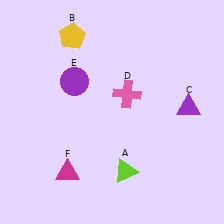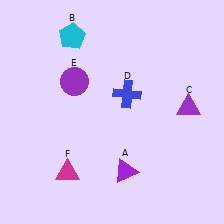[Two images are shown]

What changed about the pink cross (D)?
In Image 1, D is pink. In Image 2, it changed to blue.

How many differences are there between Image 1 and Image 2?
There are 3 differences between the two images.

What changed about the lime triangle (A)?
In Image 1, A is lime. In Image 2, it changed to purple.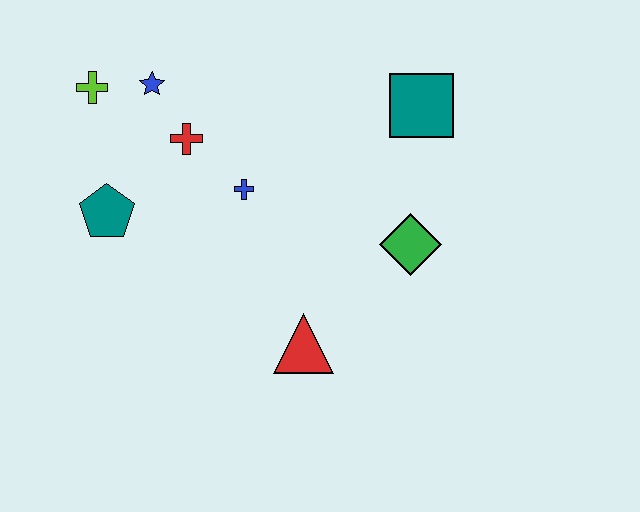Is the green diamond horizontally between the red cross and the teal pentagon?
No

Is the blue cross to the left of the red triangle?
Yes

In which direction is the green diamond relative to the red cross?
The green diamond is to the right of the red cross.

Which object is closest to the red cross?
The blue star is closest to the red cross.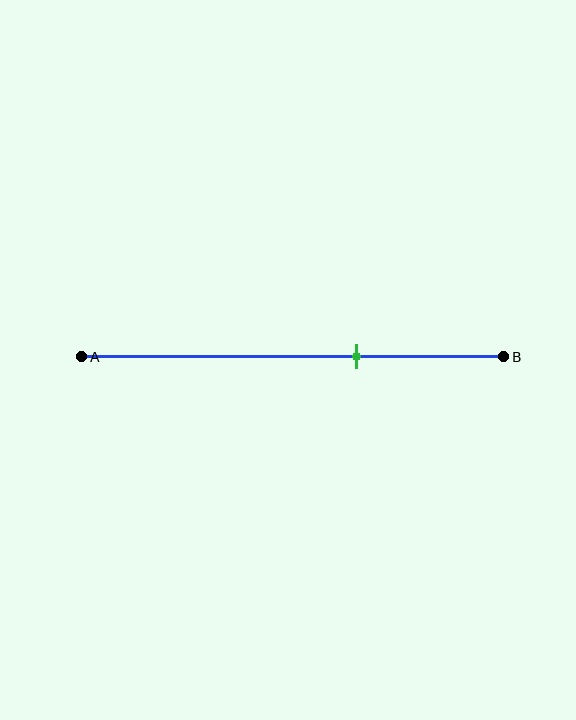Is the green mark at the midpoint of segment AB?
No, the mark is at about 65% from A, not at the 50% midpoint.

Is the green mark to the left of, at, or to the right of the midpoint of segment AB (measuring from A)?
The green mark is to the right of the midpoint of segment AB.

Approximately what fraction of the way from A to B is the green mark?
The green mark is approximately 65% of the way from A to B.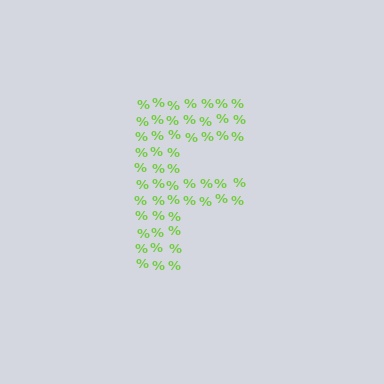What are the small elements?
The small elements are percent signs.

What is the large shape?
The large shape is the letter F.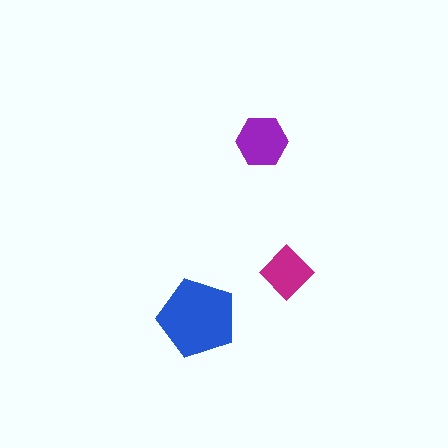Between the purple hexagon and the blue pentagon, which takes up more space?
The blue pentagon.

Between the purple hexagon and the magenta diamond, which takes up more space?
The purple hexagon.